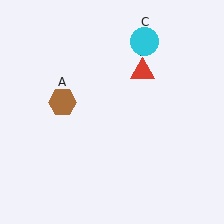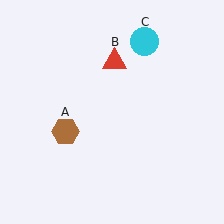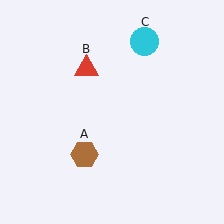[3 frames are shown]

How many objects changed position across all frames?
2 objects changed position: brown hexagon (object A), red triangle (object B).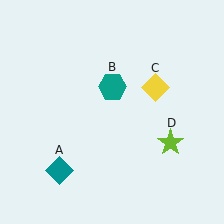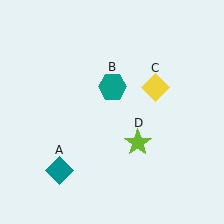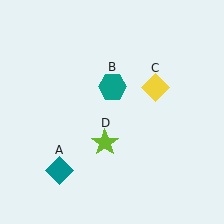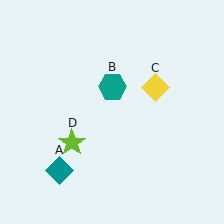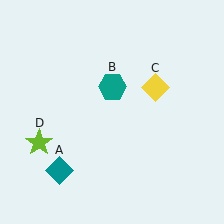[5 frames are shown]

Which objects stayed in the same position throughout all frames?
Teal diamond (object A) and teal hexagon (object B) and yellow diamond (object C) remained stationary.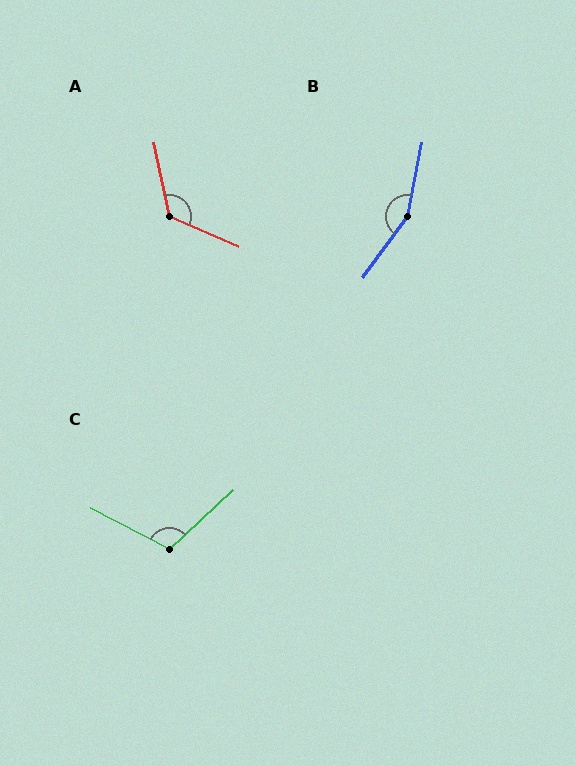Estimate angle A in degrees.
Approximately 126 degrees.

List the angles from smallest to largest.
C (109°), A (126°), B (155°).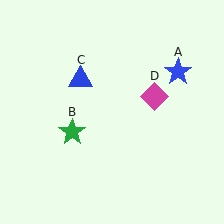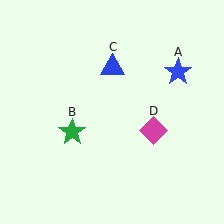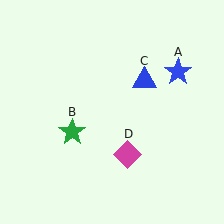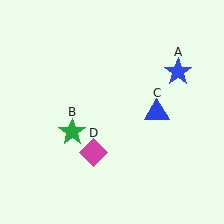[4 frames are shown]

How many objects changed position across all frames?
2 objects changed position: blue triangle (object C), magenta diamond (object D).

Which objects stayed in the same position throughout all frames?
Blue star (object A) and green star (object B) remained stationary.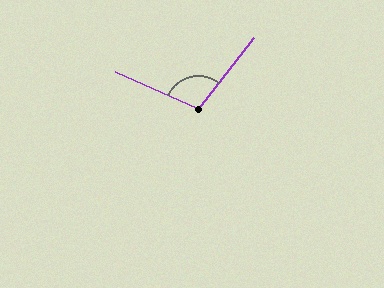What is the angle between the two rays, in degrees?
Approximately 103 degrees.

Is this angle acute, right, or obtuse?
It is obtuse.